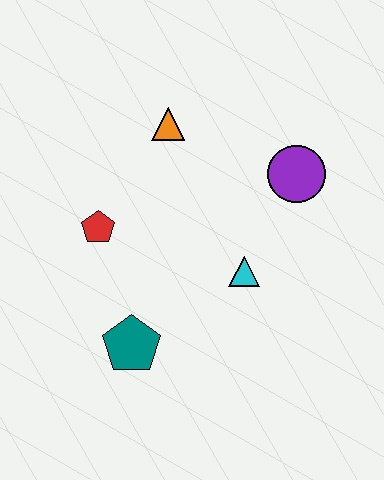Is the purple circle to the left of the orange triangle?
No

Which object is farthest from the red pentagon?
The purple circle is farthest from the red pentagon.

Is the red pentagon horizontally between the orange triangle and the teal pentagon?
No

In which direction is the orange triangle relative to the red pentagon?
The orange triangle is above the red pentagon.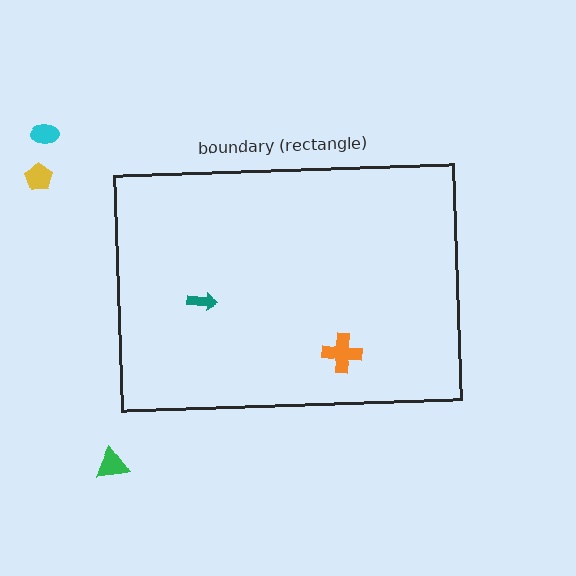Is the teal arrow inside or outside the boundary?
Inside.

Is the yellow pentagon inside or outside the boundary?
Outside.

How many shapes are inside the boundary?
2 inside, 3 outside.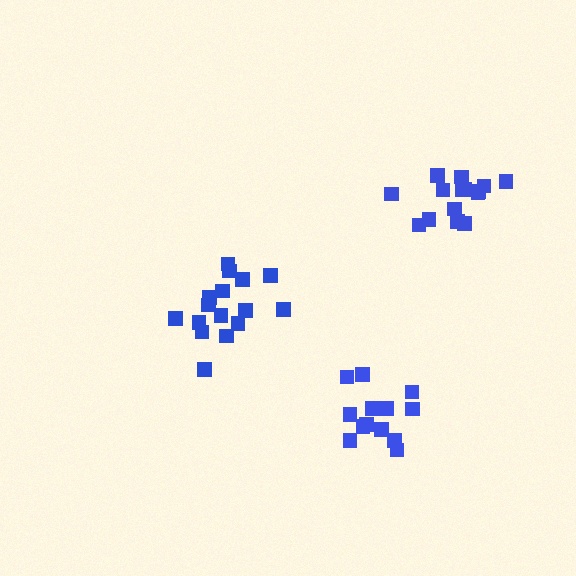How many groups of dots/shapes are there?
There are 3 groups.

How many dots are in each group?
Group 1: 16 dots, Group 2: 13 dots, Group 3: 15 dots (44 total).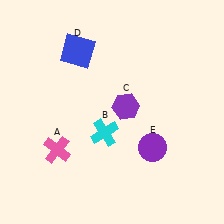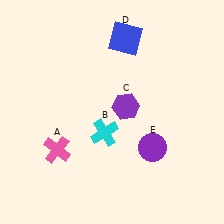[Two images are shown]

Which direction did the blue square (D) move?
The blue square (D) moved right.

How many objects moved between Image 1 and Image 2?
1 object moved between the two images.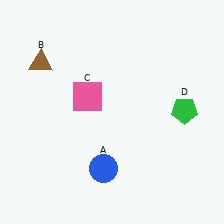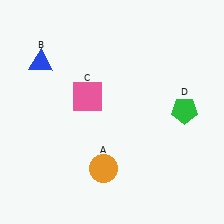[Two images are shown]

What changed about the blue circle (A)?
In Image 1, A is blue. In Image 2, it changed to orange.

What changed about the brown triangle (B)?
In Image 1, B is brown. In Image 2, it changed to blue.